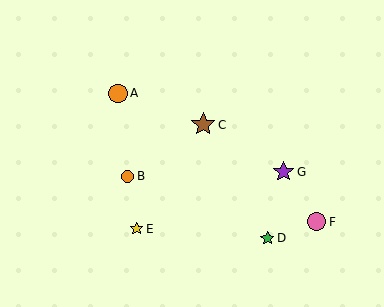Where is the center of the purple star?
The center of the purple star is at (283, 172).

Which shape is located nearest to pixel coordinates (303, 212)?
The pink circle (labeled F) at (317, 222) is nearest to that location.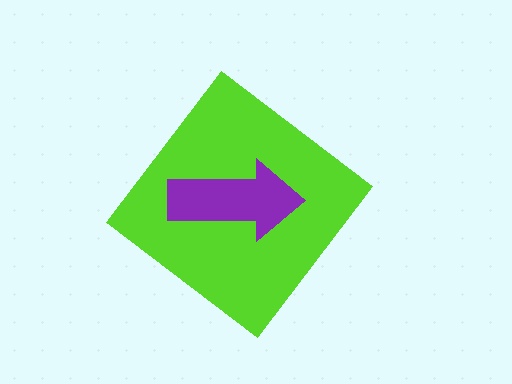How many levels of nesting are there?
2.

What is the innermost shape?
The purple arrow.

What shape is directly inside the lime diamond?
The purple arrow.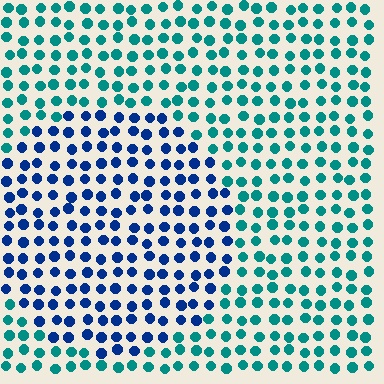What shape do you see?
I see a circle.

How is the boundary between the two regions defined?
The boundary is defined purely by a slight shift in hue (about 45 degrees). Spacing, size, and orientation are identical on both sides.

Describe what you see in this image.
The image is filled with small teal elements in a uniform arrangement. A circle-shaped region is visible where the elements are tinted to a slightly different hue, forming a subtle color boundary.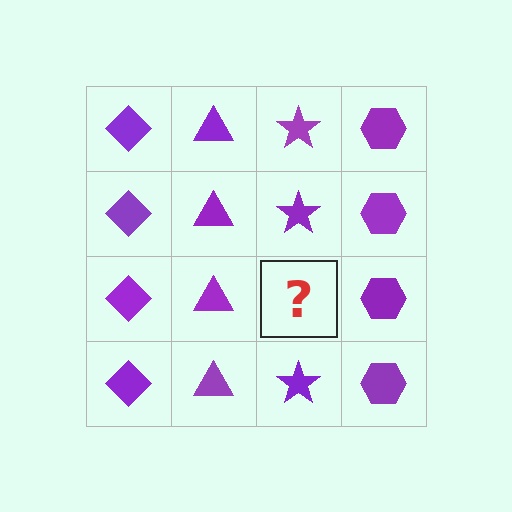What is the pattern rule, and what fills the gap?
The rule is that each column has a consistent shape. The gap should be filled with a purple star.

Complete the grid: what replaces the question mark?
The question mark should be replaced with a purple star.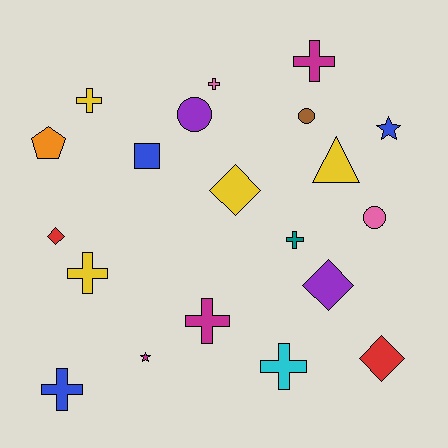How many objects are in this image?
There are 20 objects.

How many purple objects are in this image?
There are 2 purple objects.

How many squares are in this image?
There is 1 square.